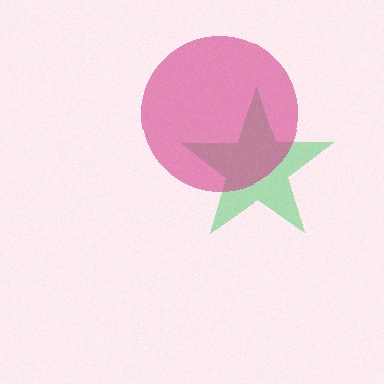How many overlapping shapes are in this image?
There are 2 overlapping shapes in the image.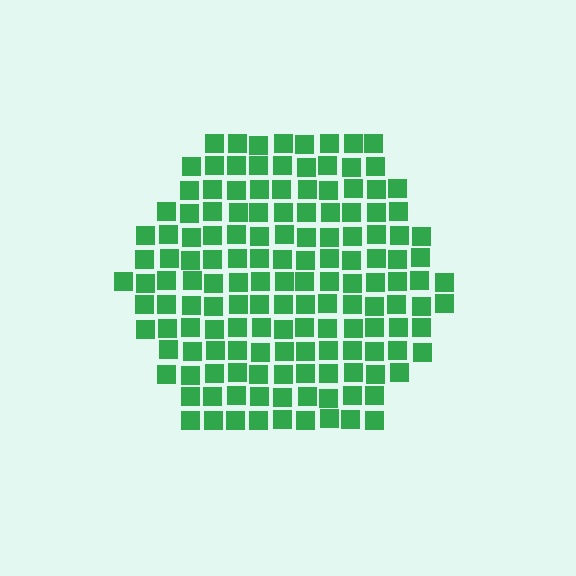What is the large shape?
The large shape is a hexagon.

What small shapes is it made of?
It is made of small squares.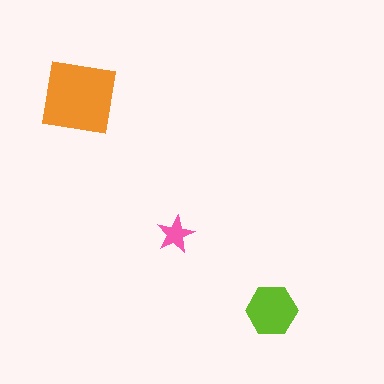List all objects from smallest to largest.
The pink star, the lime hexagon, the orange square.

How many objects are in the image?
There are 3 objects in the image.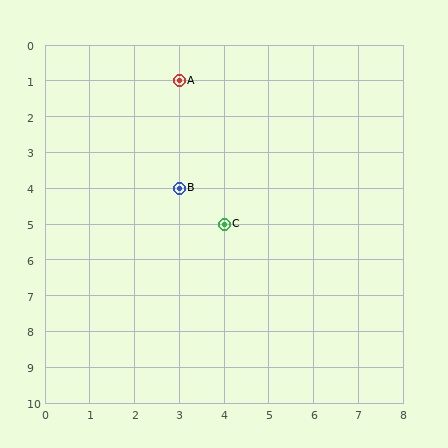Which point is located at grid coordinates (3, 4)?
Point B is at (3, 4).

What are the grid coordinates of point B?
Point B is at grid coordinates (3, 4).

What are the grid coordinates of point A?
Point A is at grid coordinates (3, 1).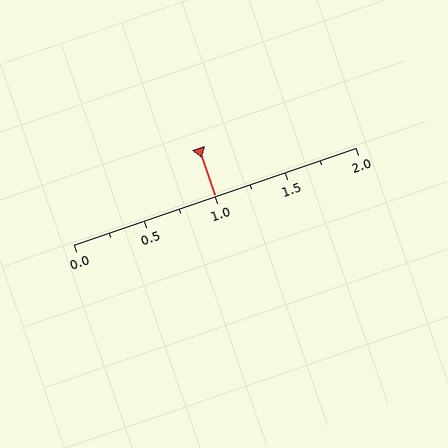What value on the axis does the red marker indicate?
The marker indicates approximately 1.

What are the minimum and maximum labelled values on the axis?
The axis runs from 0.0 to 2.0.